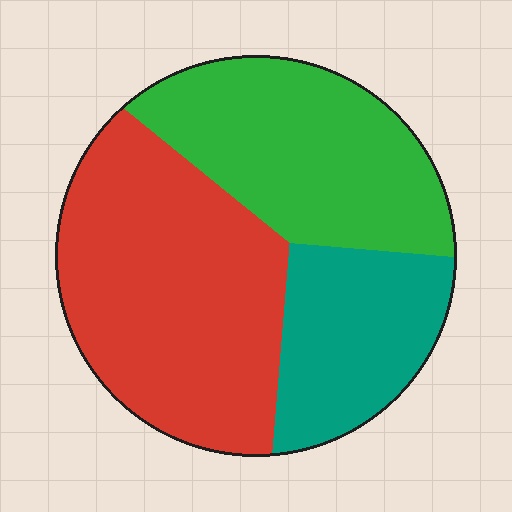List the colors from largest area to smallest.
From largest to smallest: red, green, teal.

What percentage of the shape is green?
Green covers about 35% of the shape.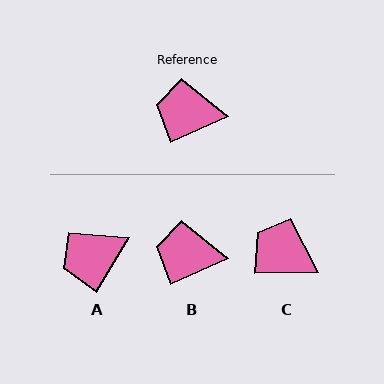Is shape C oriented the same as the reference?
No, it is off by about 24 degrees.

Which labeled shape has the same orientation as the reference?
B.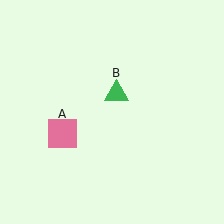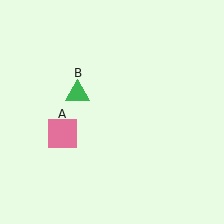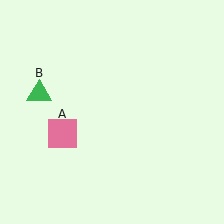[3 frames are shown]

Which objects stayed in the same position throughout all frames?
Pink square (object A) remained stationary.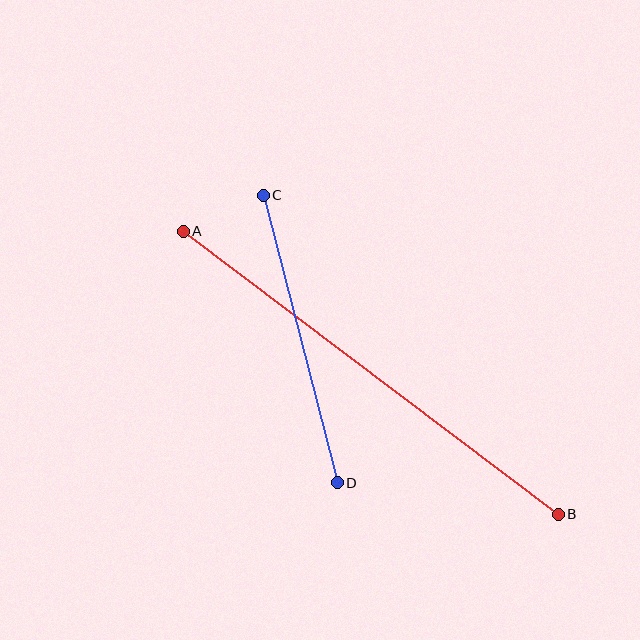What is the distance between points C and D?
The distance is approximately 297 pixels.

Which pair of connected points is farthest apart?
Points A and B are farthest apart.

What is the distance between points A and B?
The distance is approximately 470 pixels.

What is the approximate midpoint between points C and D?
The midpoint is at approximately (300, 339) pixels.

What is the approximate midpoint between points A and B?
The midpoint is at approximately (371, 373) pixels.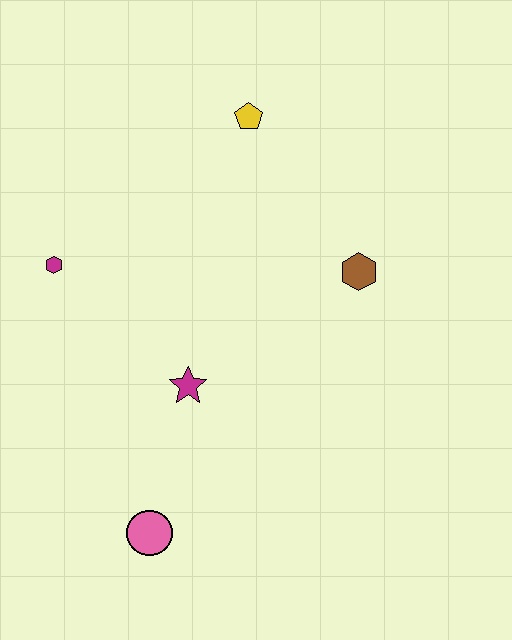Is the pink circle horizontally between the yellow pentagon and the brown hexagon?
No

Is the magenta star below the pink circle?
No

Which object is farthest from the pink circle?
The yellow pentagon is farthest from the pink circle.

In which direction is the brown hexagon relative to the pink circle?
The brown hexagon is above the pink circle.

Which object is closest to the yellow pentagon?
The brown hexagon is closest to the yellow pentagon.